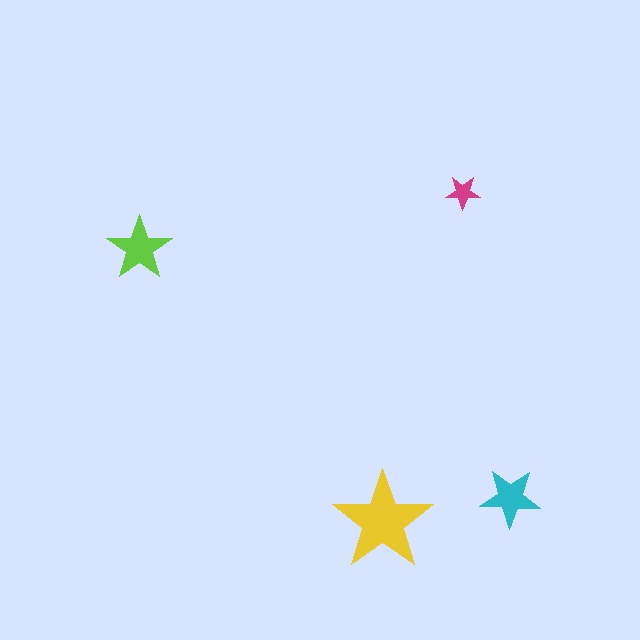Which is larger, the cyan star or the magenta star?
The cyan one.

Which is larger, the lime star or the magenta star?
The lime one.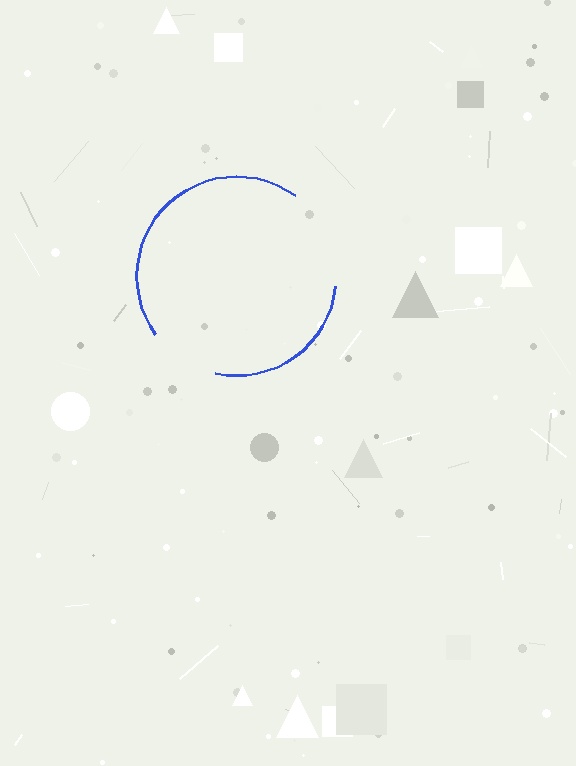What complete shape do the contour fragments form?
The contour fragments form a circle.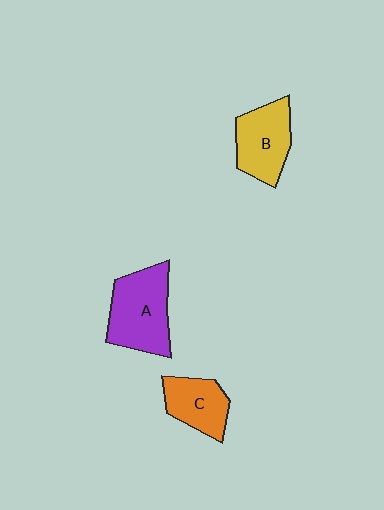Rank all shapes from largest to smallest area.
From largest to smallest: A (purple), B (yellow), C (orange).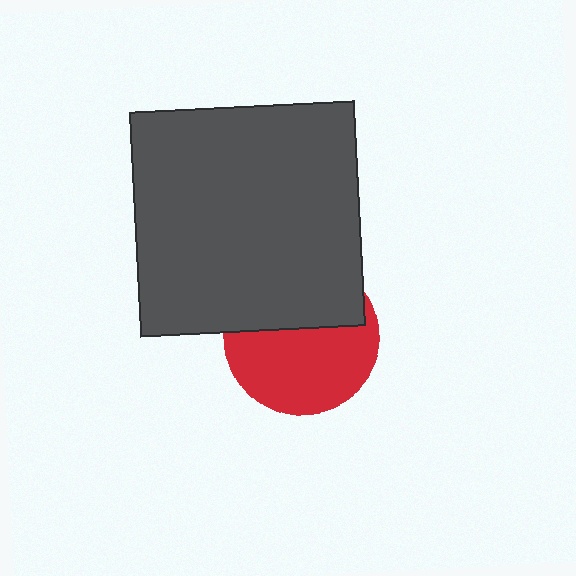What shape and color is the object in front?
The object in front is a dark gray square.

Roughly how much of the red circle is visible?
About half of it is visible (roughly 58%).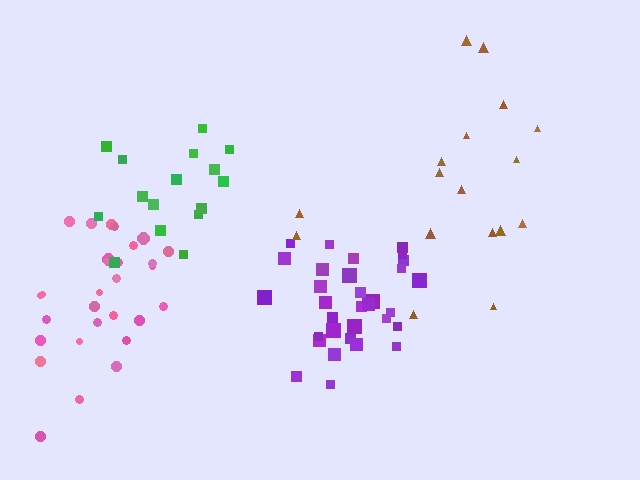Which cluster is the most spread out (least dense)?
Brown.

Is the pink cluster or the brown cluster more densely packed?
Pink.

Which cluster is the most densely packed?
Purple.